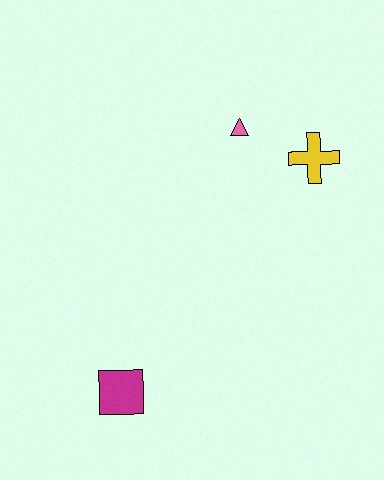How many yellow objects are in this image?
There is 1 yellow object.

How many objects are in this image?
There are 3 objects.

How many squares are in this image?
There is 1 square.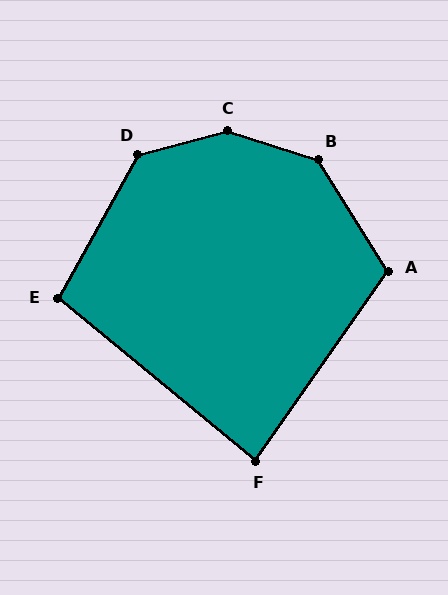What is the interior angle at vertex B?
Approximately 140 degrees (obtuse).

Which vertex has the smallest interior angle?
F, at approximately 86 degrees.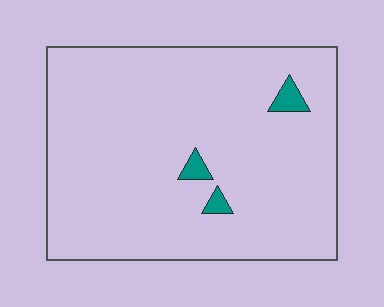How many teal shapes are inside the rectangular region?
3.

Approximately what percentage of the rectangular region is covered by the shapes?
Approximately 5%.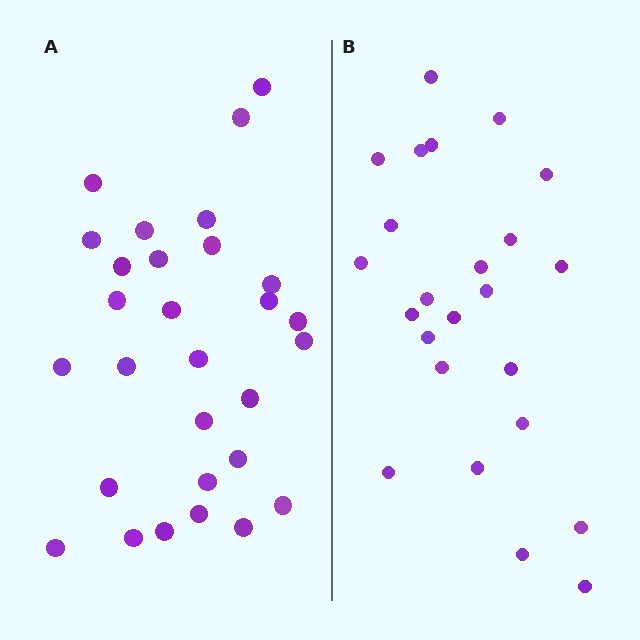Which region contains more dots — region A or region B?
Region A (the left region) has more dots.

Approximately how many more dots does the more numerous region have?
Region A has about 5 more dots than region B.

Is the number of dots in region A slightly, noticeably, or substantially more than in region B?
Region A has only slightly more — the two regions are fairly close. The ratio is roughly 1.2 to 1.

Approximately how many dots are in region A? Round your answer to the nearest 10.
About 30 dots. (The exact count is 29, which rounds to 30.)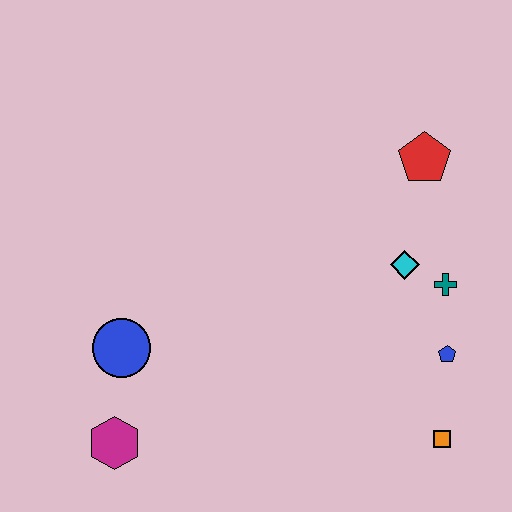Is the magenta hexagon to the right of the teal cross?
No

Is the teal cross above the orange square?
Yes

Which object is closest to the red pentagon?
The cyan diamond is closest to the red pentagon.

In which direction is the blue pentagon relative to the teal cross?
The blue pentagon is below the teal cross.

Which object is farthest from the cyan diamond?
The magenta hexagon is farthest from the cyan diamond.